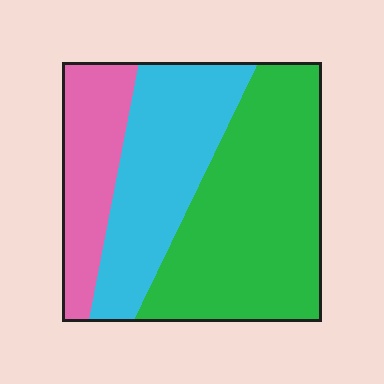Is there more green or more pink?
Green.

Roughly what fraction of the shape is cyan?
Cyan takes up about one third (1/3) of the shape.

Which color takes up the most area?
Green, at roughly 50%.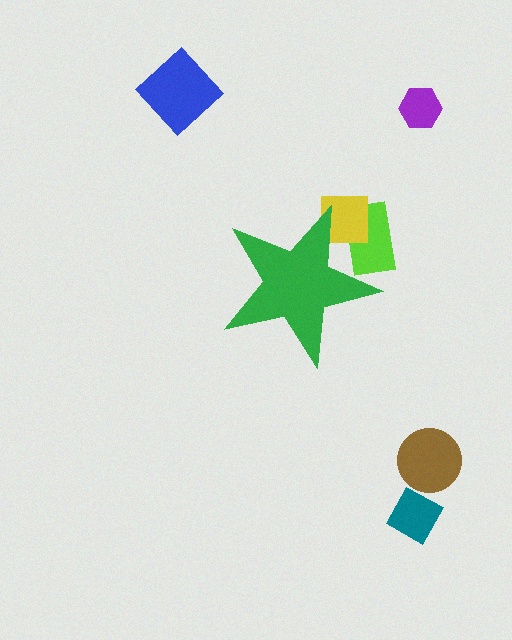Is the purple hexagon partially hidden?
No, the purple hexagon is fully visible.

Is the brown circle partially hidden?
No, the brown circle is fully visible.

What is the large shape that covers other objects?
A green star.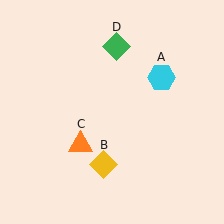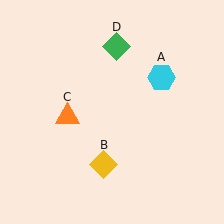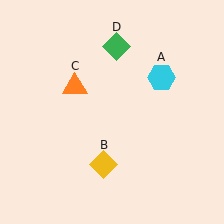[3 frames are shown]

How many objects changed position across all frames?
1 object changed position: orange triangle (object C).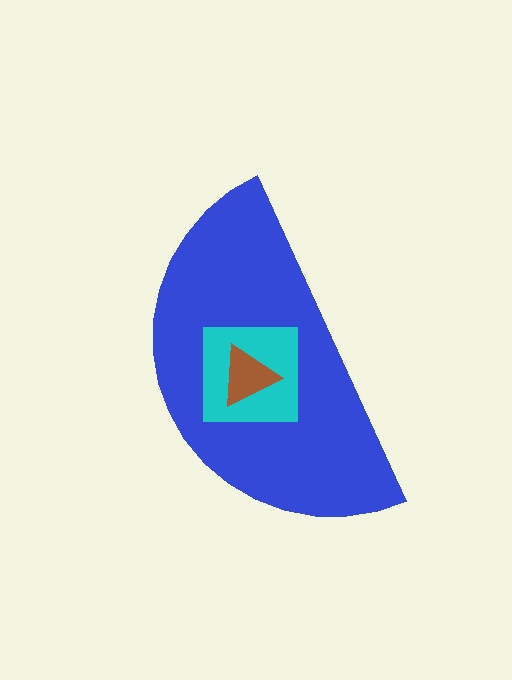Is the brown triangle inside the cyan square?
Yes.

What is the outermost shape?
The blue semicircle.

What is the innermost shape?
The brown triangle.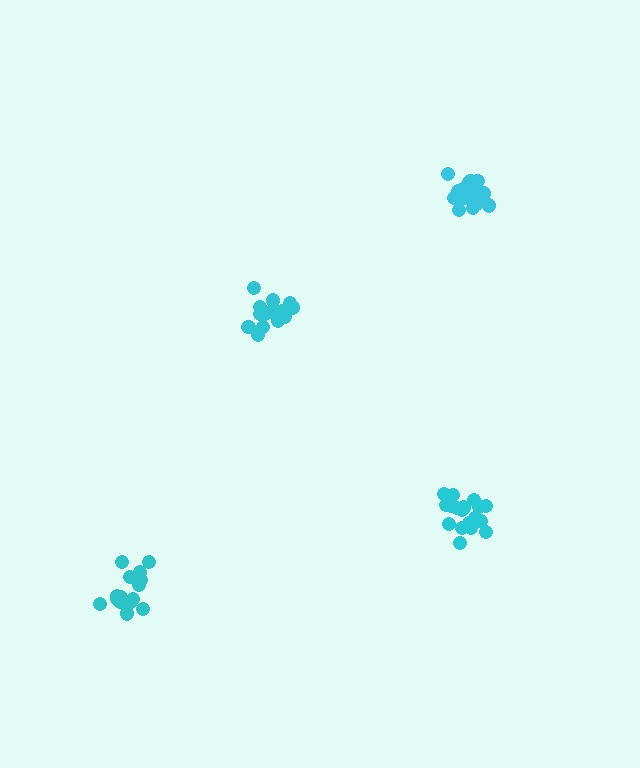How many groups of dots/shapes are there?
There are 4 groups.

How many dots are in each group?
Group 1: 19 dots, Group 2: 19 dots, Group 3: 17 dots, Group 4: 20 dots (75 total).